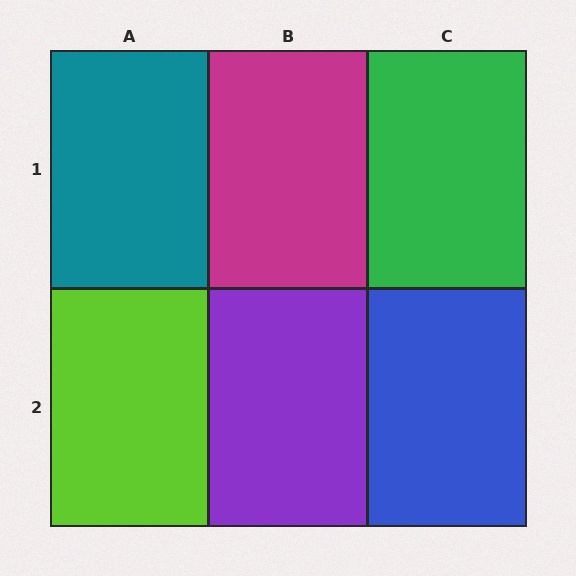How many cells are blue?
1 cell is blue.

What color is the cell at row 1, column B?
Magenta.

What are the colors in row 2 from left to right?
Lime, purple, blue.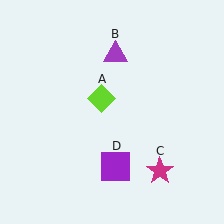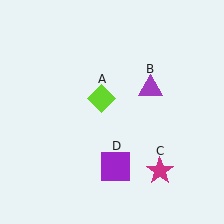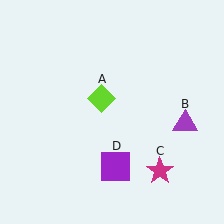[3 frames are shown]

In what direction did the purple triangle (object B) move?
The purple triangle (object B) moved down and to the right.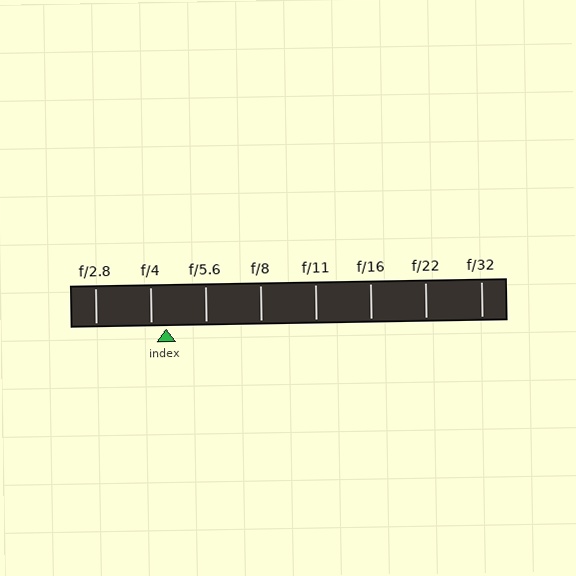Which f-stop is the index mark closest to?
The index mark is closest to f/4.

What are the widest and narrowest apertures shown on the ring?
The widest aperture shown is f/2.8 and the narrowest is f/32.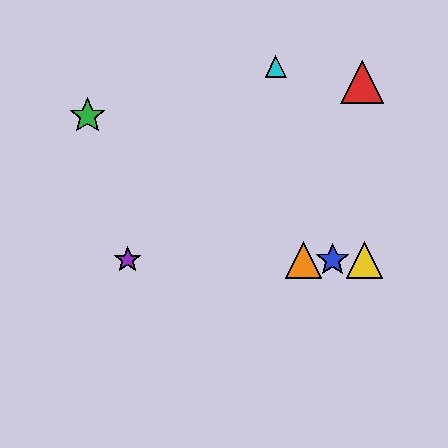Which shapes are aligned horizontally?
The blue star, the yellow triangle, the purple star, the orange triangle are aligned horizontally.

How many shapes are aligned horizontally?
4 shapes (the blue star, the yellow triangle, the purple star, the orange triangle) are aligned horizontally.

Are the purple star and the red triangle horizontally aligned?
No, the purple star is at y≈260 and the red triangle is at y≈82.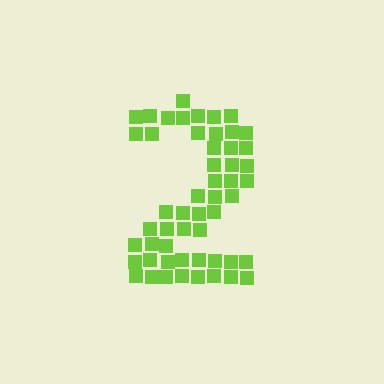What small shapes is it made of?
It is made of small squares.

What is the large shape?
The large shape is the digit 2.